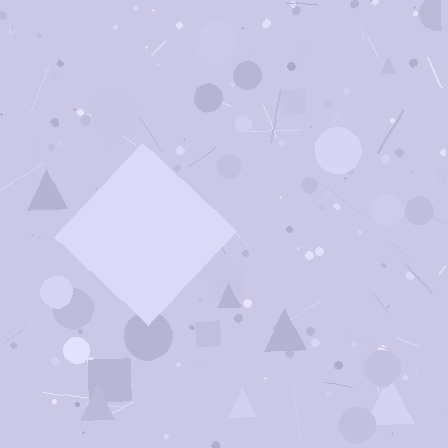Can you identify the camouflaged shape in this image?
The camouflaged shape is a diamond.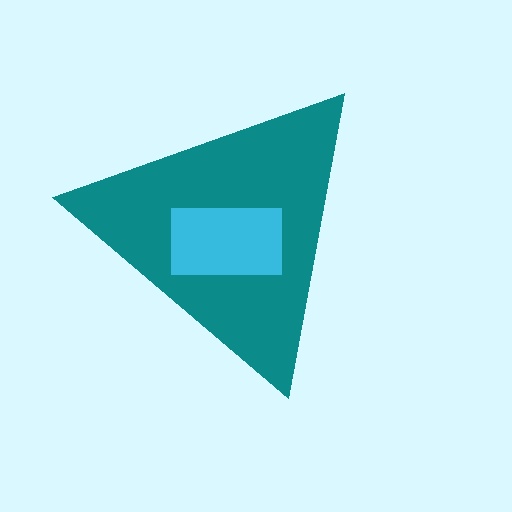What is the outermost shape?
The teal triangle.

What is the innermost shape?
The cyan rectangle.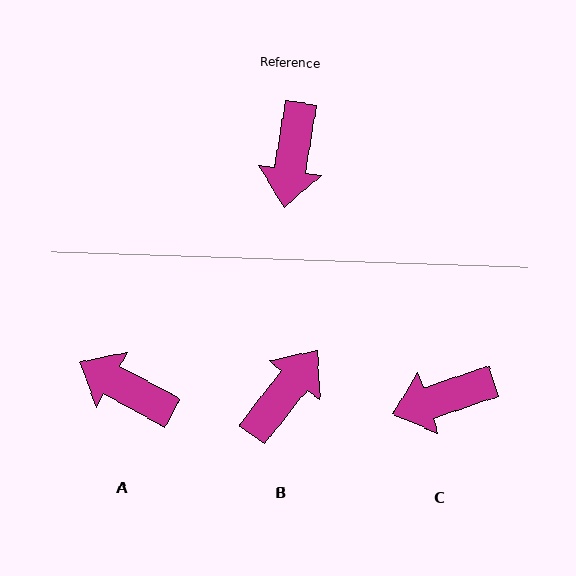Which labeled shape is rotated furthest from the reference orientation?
B, about 151 degrees away.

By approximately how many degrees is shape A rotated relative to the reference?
Approximately 110 degrees clockwise.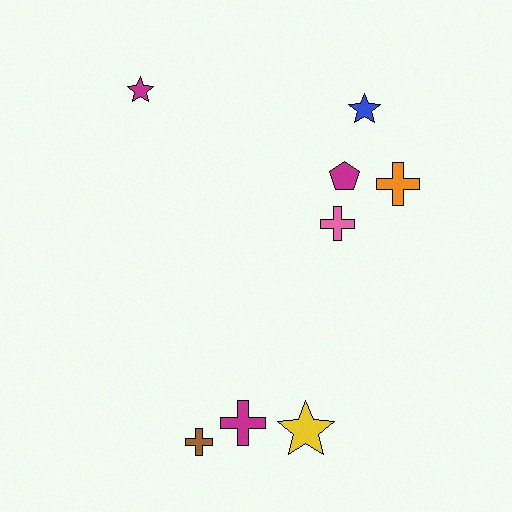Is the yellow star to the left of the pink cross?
Yes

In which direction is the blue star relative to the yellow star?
The blue star is above the yellow star.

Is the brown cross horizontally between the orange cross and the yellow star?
No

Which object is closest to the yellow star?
The magenta cross is closest to the yellow star.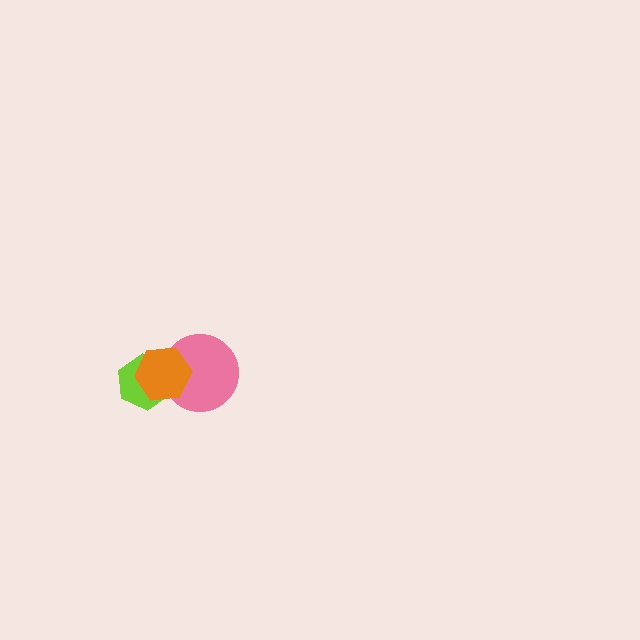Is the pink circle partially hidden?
Yes, it is partially covered by another shape.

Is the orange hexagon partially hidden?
No, no other shape covers it.